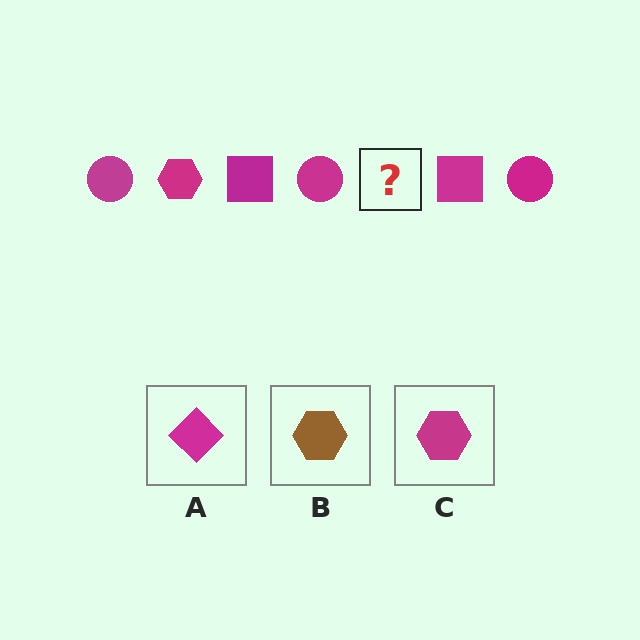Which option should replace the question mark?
Option C.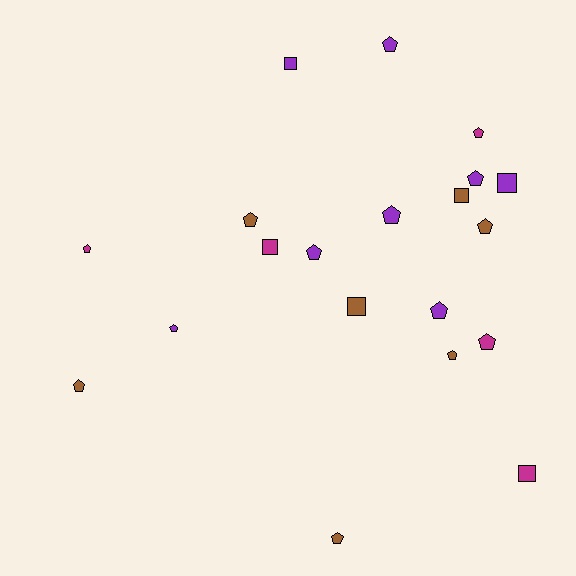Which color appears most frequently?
Purple, with 8 objects.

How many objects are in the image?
There are 20 objects.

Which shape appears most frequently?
Pentagon, with 14 objects.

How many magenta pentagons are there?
There are 3 magenta pentagons.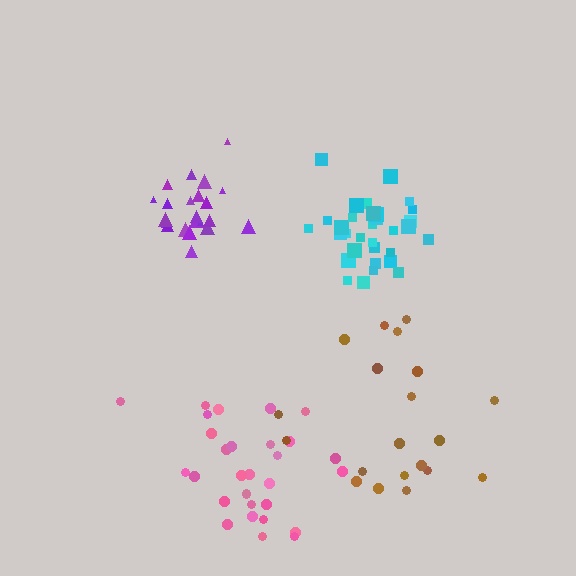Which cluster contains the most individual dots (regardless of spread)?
Cyan (32).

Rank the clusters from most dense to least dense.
purple, cyan, pink, brown.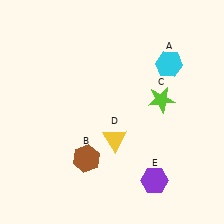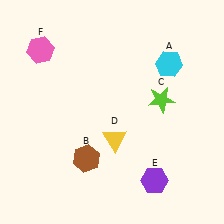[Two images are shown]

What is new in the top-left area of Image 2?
A pink hexagon (F) was added in the top-left area of Image 2.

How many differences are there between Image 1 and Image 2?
There is 1 difference between the two images.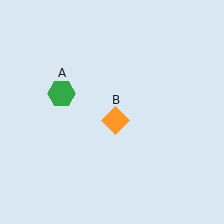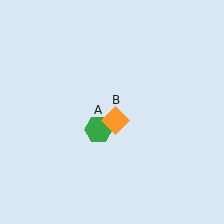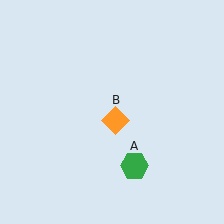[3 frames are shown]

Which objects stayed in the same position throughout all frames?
Orange diamond (object B) remained stationary.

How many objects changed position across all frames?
1 object changed position: green hexagon (object A).